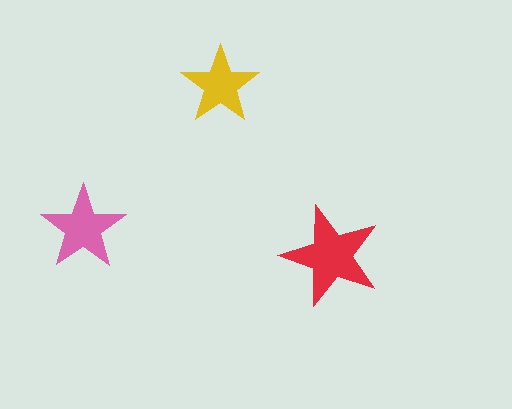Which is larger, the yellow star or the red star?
The red one.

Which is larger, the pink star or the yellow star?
The pink one.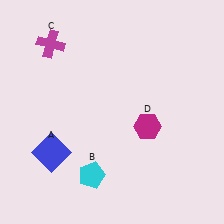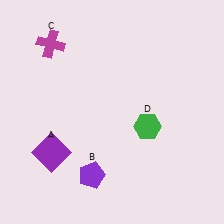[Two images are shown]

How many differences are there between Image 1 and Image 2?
There are 3 differences between the two images.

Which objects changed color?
A changed from blue to purple. B changed from cyan to purple. D changed from magenta to green.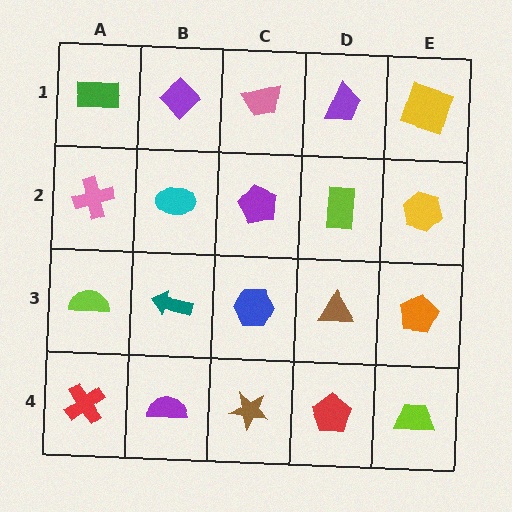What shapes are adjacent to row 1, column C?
A purple pentagon (row 2, column C), a purple diamond (row 1, column B), a purple trapezoid (row 1, column D).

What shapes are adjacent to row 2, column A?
A green rectangle (row 1, column A), a lime semicircle (row 3, column A), a cyan ellipse (row 2, column B).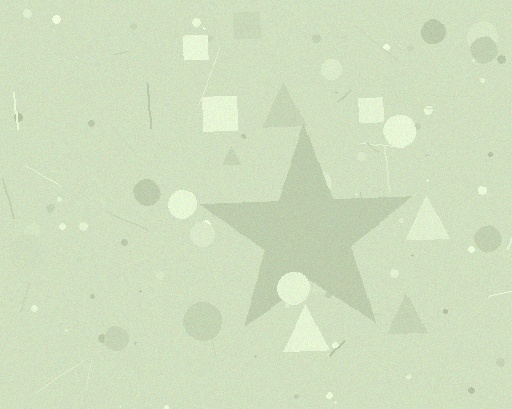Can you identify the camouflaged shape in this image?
The camouflaged shape is a star.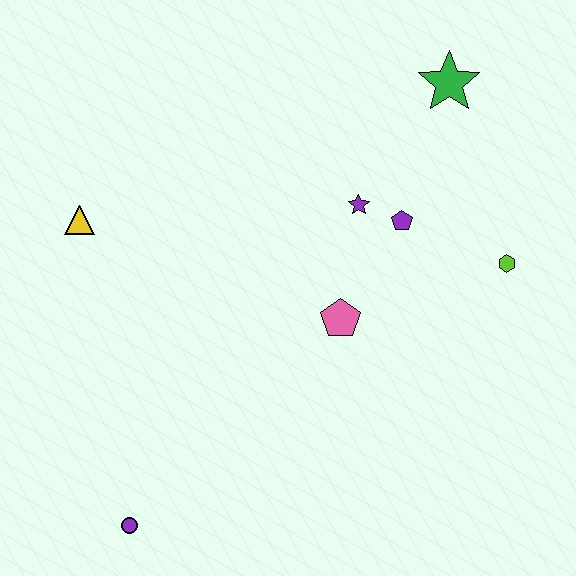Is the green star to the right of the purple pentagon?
Yes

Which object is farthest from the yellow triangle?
The lime hexagon is farthest from the yellow triangle.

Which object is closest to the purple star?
The purple pentagon is closest to the purple star.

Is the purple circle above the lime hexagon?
No